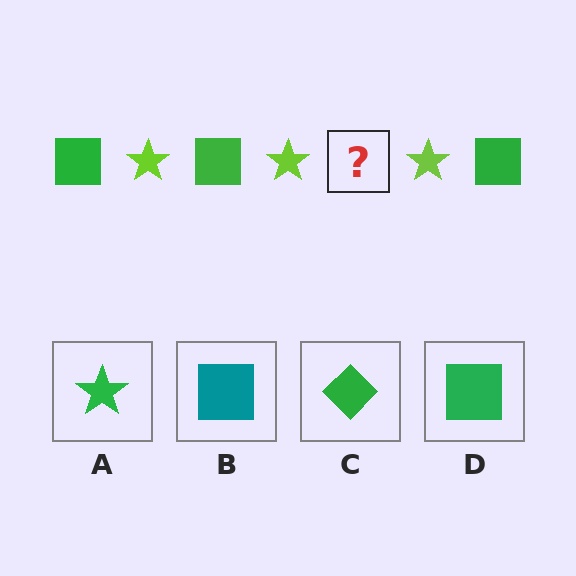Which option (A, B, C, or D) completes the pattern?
D.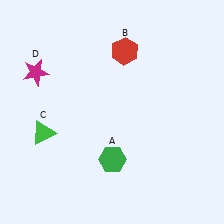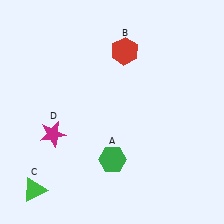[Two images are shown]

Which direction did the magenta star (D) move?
The magenta star (D) moved down.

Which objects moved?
The objects that moved are: the green triangle (C), the magenta star (D).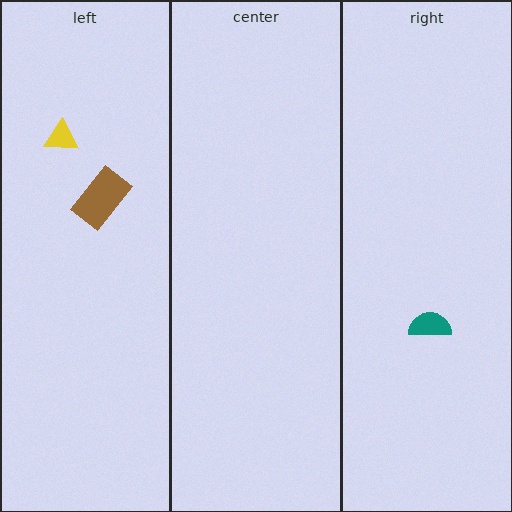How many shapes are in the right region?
1.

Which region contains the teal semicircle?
The right region.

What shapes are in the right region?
The teal semicircle.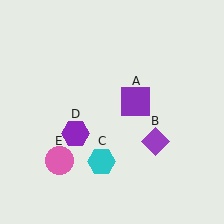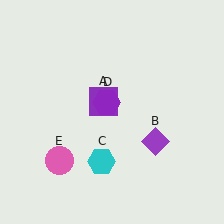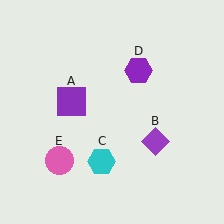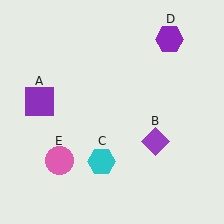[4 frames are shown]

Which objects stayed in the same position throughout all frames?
Purple diamond (object B) and cyan hexagon (object C) and pink circle (object E) remained stationary.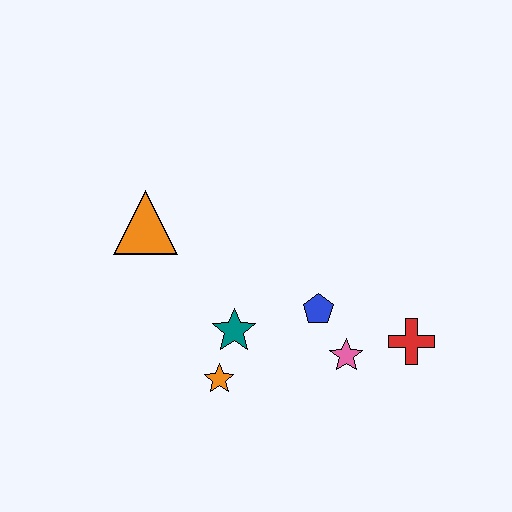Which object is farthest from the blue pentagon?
The orange triangle is farthest from the blue pentagon.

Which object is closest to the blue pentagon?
The pink star is closest to the blue pentagon.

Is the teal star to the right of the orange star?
Yes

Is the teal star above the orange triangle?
No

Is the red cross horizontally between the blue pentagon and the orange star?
No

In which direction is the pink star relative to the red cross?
The pink star is to the left of the red cross.